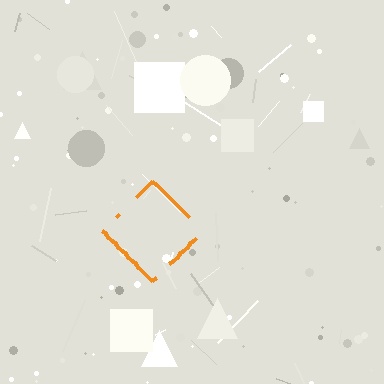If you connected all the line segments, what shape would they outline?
They would outline a diamond.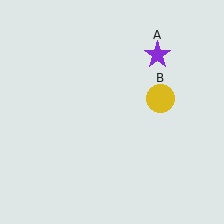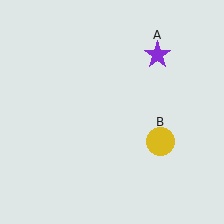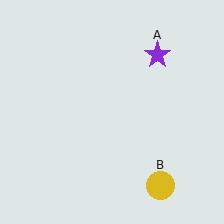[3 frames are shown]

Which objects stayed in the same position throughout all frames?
Purple star (object A) remained stationary.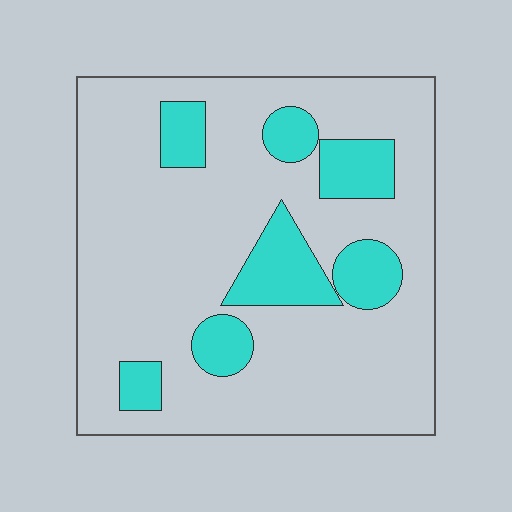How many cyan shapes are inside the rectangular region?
7.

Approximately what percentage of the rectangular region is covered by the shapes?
Approximately 20%.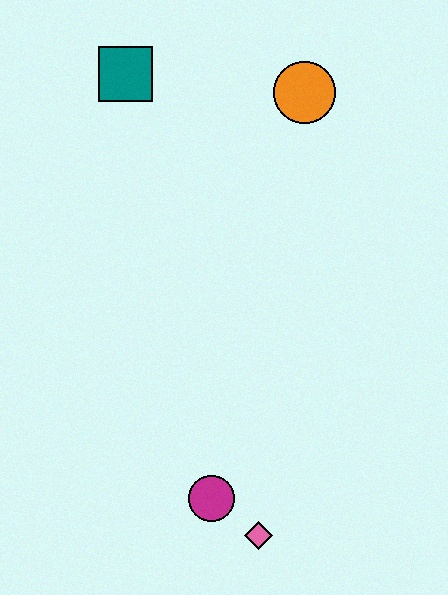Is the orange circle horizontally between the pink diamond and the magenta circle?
No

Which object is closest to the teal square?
The orange circle is closest to the teal square.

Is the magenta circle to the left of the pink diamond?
Yes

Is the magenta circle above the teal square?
No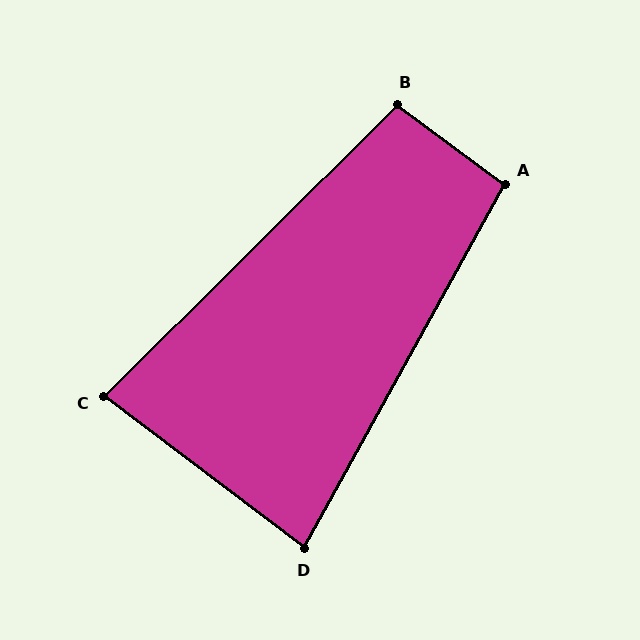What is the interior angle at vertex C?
Approximately 82 degrees (acute).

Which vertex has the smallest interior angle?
D, at approximately 82 degrees.